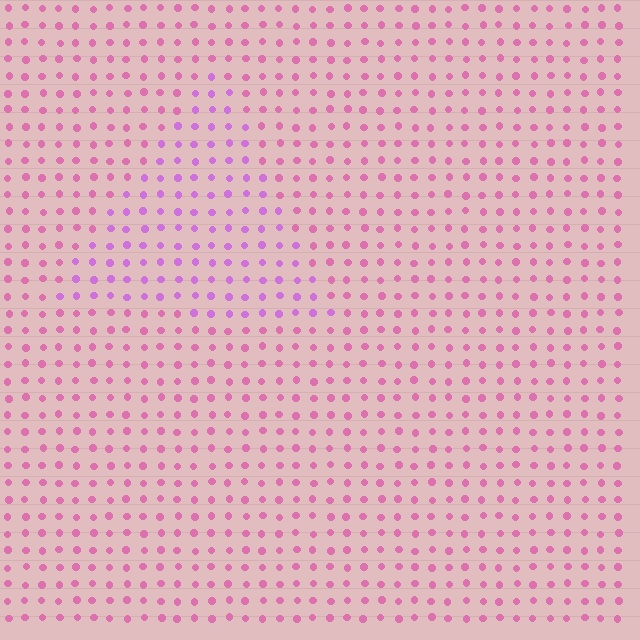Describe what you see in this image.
The image is filled with small pink elements in a uniform arrangement. A triangle-shaped region is visible where the elements are tinted to a slightly different hue, forming a subtle color boundary.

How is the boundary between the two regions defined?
The boundary is defined purely by a slight shift in hue (about 33 degrees). Spacing, size, and orientation are identical on both sides.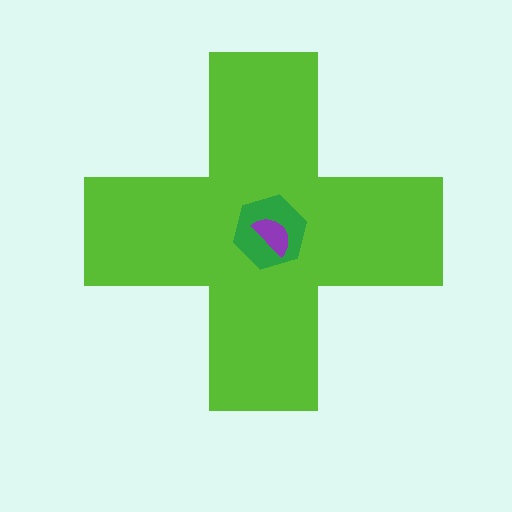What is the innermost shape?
The purple semicircle.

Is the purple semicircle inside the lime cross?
Yes.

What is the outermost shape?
The lime cross.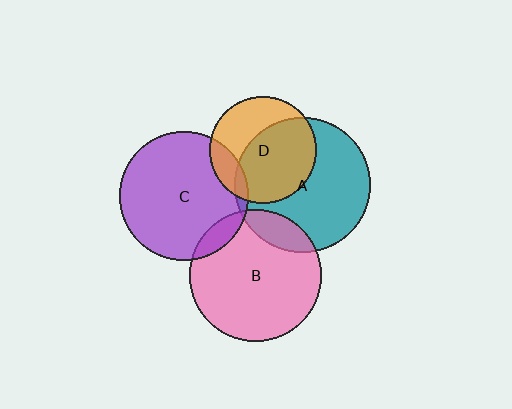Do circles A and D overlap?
Yes.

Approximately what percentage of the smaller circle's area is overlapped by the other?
Approximately 60%.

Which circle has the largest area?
Circle A (teal).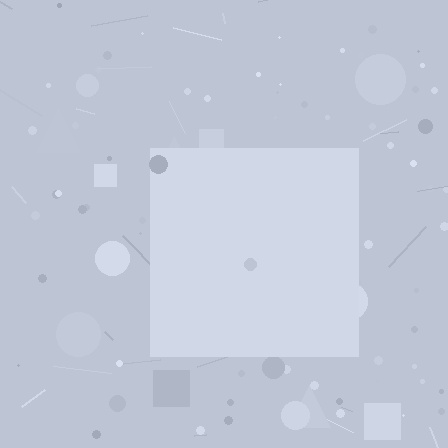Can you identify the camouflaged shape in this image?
The camouflaged shape is a square.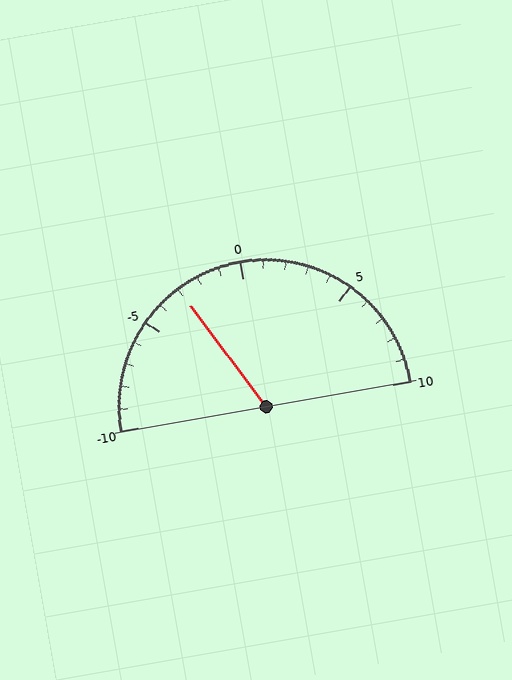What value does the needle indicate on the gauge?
The needle indicates approximately -3.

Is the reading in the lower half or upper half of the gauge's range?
The reading is in the lower half of the range (-10 to 10).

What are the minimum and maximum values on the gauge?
The gauge ranges from -10 to 10.